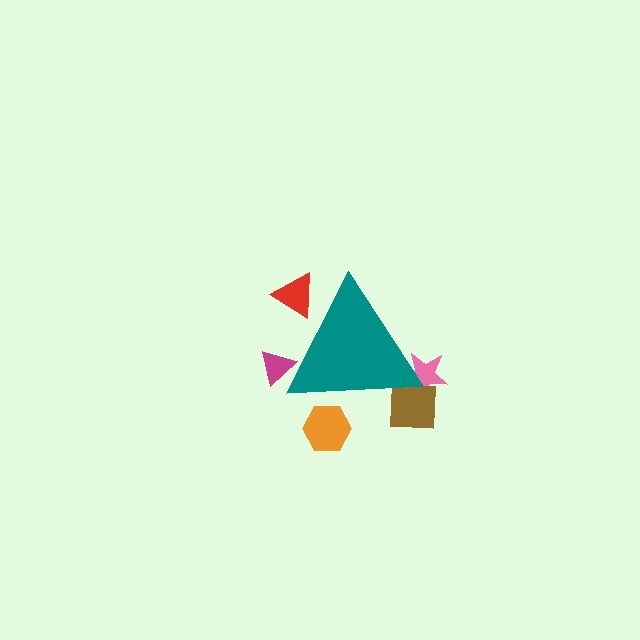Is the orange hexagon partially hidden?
Yes, the orange hexagon is partially hidden behind the teal triangle.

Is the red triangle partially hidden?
Yes, the red triangle is partially hidden behind the teal triangle.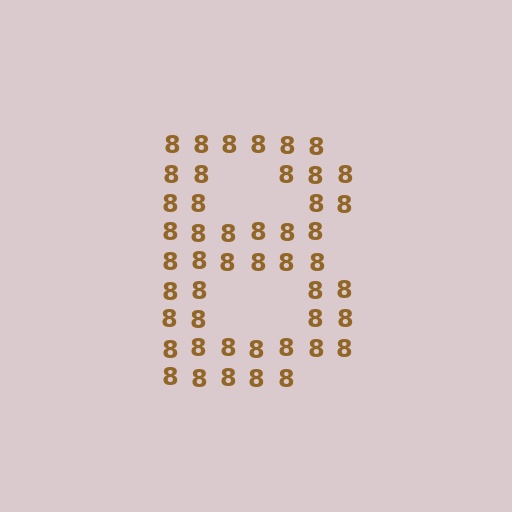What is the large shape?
The large shape is the letter B.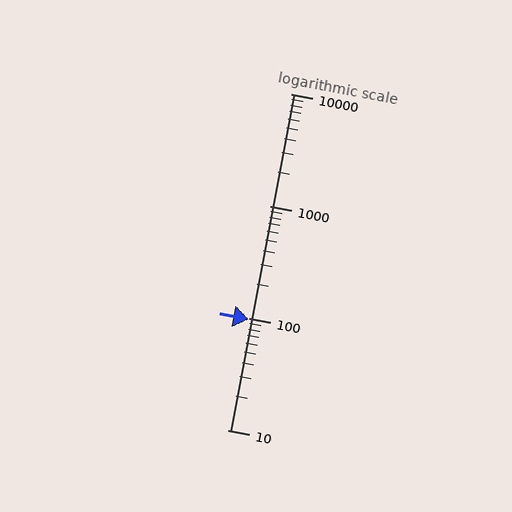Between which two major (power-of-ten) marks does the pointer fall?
The pointer is between 10 and 100.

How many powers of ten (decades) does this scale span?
The scale spans 3 decades, from 10 to 10000.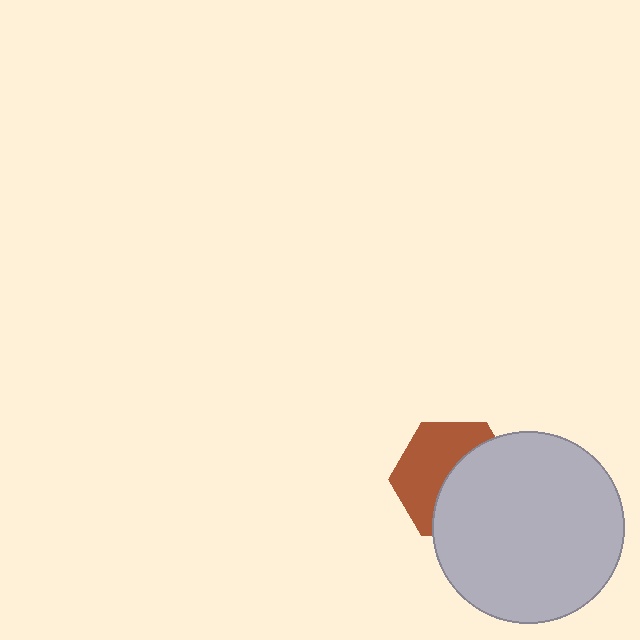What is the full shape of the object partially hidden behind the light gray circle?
The partially hidden object is a brown hexagon.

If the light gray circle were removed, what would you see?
You would see the complete brown hexagon.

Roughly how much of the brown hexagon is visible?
About half of it is visible (roughly 50%).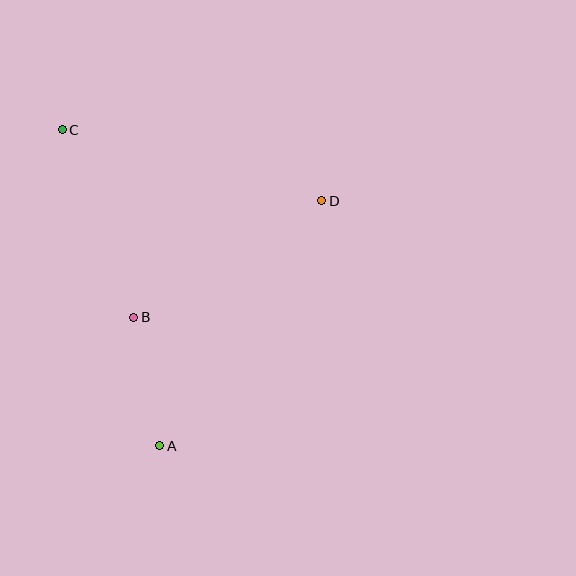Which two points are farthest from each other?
Points A and C are farthest from each other.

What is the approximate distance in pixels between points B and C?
The distance between B and C is approximately 201 pixels.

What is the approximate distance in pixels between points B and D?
The distance between B and D is approximately 221 pixels.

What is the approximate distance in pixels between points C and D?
The distance between C and D is approximately 269 pixels.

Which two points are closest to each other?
Points A and B are closest to each other.